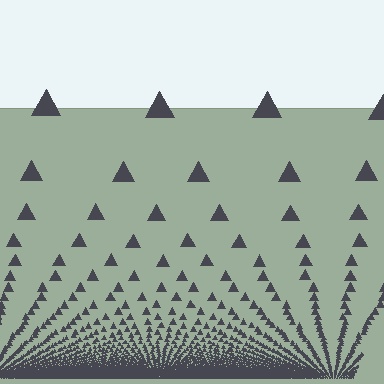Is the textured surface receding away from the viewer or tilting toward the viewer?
The surface appears to tilt toward the viewer. Texture elements get larger and sparser toward the top.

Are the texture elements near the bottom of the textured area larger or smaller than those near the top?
Smaller. The gradient is inverted — elements near the bottom are smaller and denser.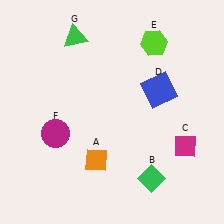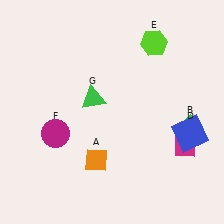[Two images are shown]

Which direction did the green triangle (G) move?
The green triangle (G) moved down.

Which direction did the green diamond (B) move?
The green diamond (B) moved up.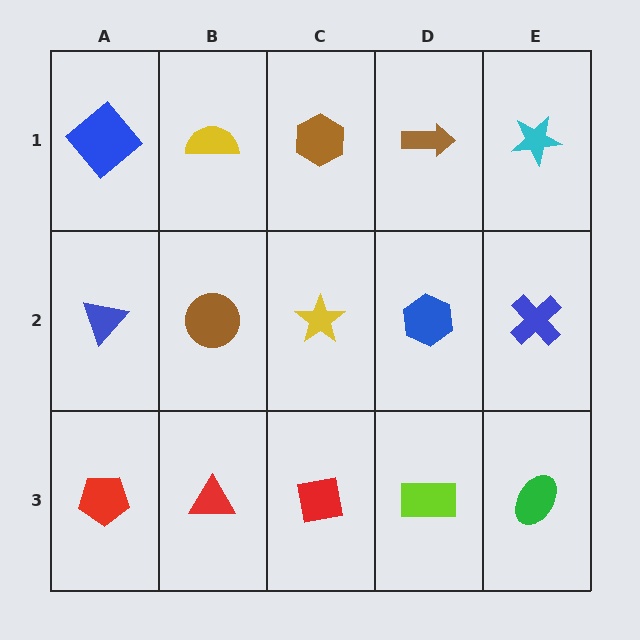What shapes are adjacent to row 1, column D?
A blue hexagon (row 2, column D), a brown hexagon (row 1, column C), a cyan star (row 1, column E).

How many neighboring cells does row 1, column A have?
2.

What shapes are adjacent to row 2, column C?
A brown hexagon (row 1, column C), a red square (row 3, column C), a brown circle (row 2, column B), a blue hexagon (row 2, column D).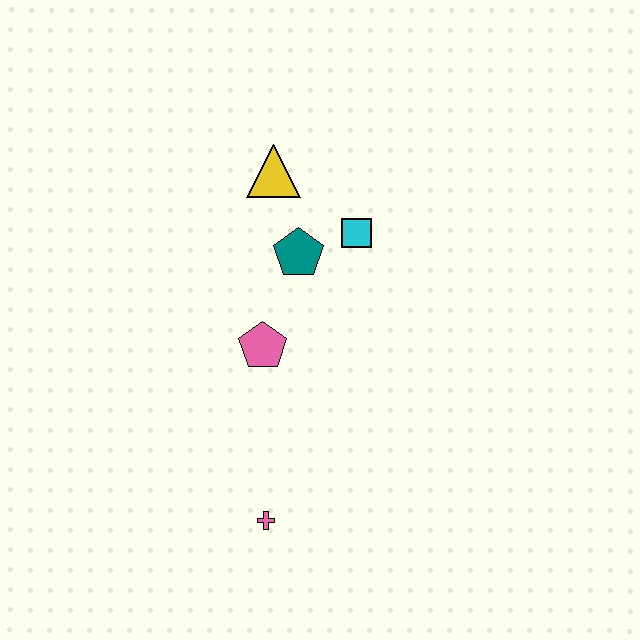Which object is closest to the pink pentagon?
The teal pentagon is closest to the pink pentagon.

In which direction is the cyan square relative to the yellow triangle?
The cyan square is to the right of the yellow triangle.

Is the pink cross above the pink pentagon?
No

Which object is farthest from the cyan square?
The pink cross is farthest from the cyan square.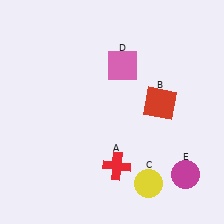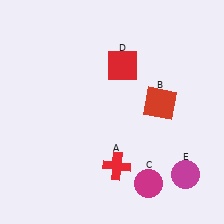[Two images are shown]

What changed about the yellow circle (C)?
In Image 1, C is yellow. In Image 2, it changed to magenta.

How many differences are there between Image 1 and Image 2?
There are 2 differences between the two images.